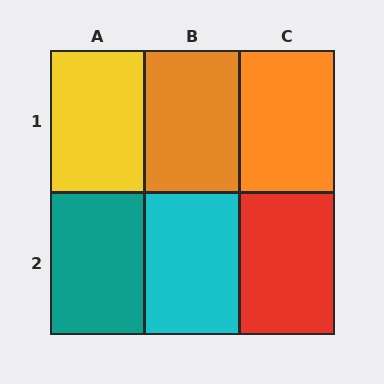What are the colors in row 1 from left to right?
Yellow, orange, orange.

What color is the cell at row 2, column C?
Red.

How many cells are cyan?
1 cell is cyan.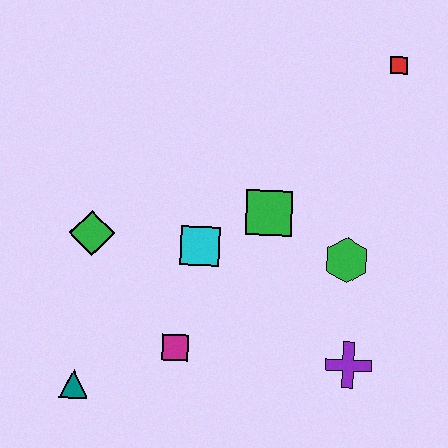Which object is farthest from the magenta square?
The red square is farthest from the magenta square.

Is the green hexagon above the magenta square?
Yes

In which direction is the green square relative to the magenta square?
The green square is above the magenta square.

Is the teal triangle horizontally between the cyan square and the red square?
No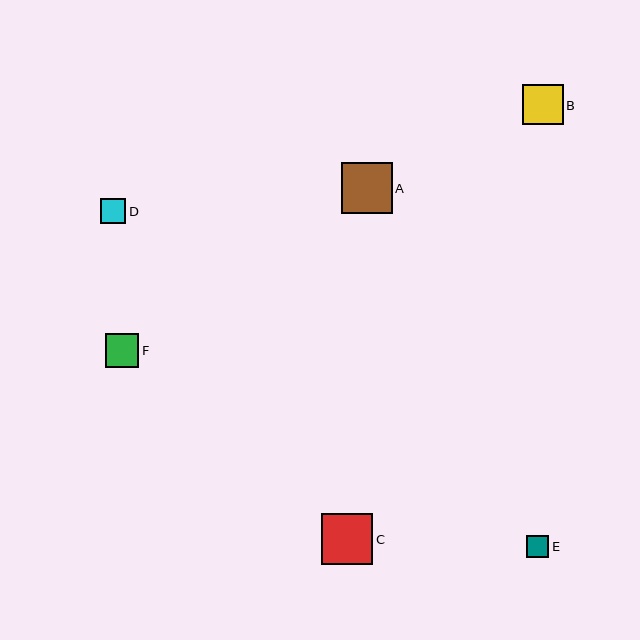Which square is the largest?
Square A is the largest with a size of approximately 51 pixels.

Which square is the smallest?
Square E is the smallest with a size of approximately 22 pixels.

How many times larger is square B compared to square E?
Square B is approximately 1.8 times the size of square E.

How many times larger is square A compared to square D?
Square A is approximately 2.0 times the size of square D.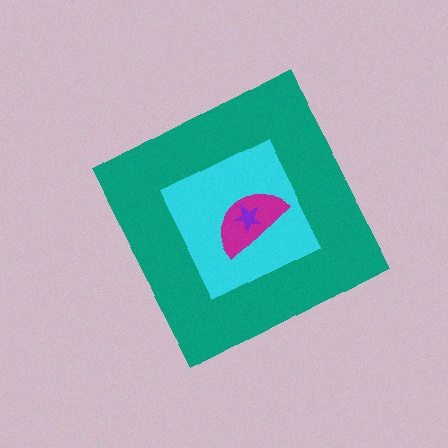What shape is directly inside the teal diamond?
The cyan square.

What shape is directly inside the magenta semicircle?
The purple star.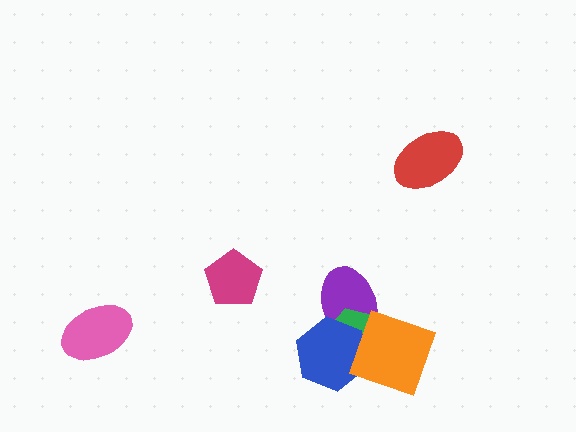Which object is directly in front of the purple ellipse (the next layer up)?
The green hexagon is directly in front of the purple ellipse.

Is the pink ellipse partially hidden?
No, no other shape covers it.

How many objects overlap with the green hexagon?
3 objects overlap with the green hexagon.